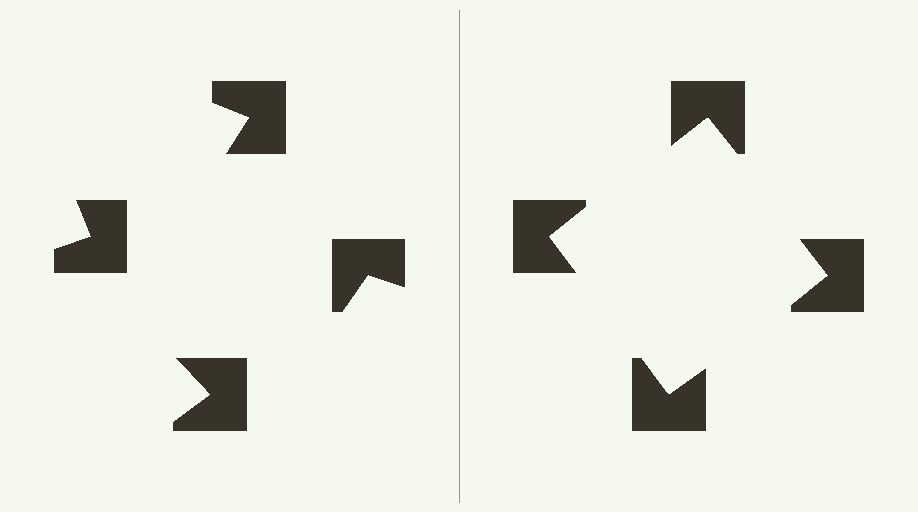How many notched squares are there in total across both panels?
8 — 4 on each side.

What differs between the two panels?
The notched squares are positioned identically on both sides; only the wedge orientations differ. On the right they align to a square; on the left they are misaligned.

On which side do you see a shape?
An illusory square appears on the right side. On the left side the wedge cuts are rotated, so no coherent shape forms.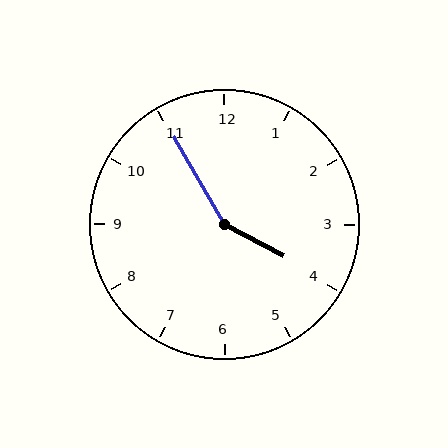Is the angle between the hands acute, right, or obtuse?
It is obtuse.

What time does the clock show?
3:55.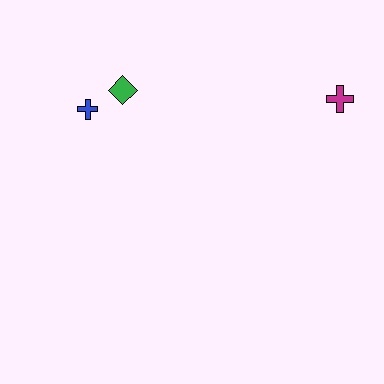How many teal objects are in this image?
There are no teal objects.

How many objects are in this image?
There are 3 objects.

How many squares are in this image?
There are no squares.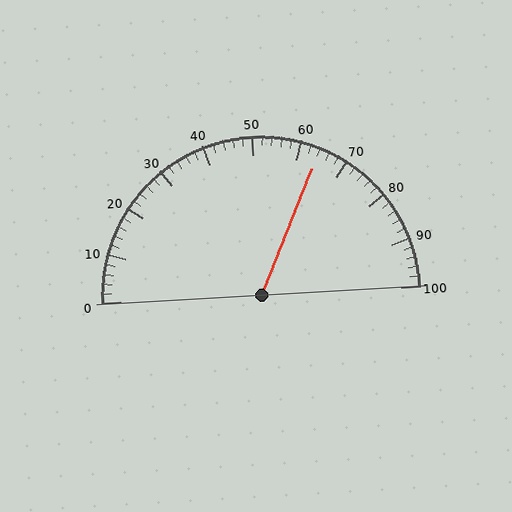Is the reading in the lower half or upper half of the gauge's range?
The reading is in the upper half of the range (0 to 100).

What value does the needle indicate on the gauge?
The needle indicates approximately 64.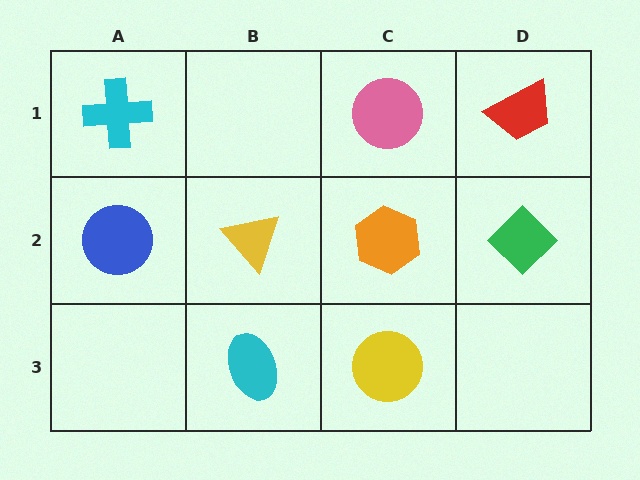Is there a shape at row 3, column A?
No, that cell is empty.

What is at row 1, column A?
A cyan cross.